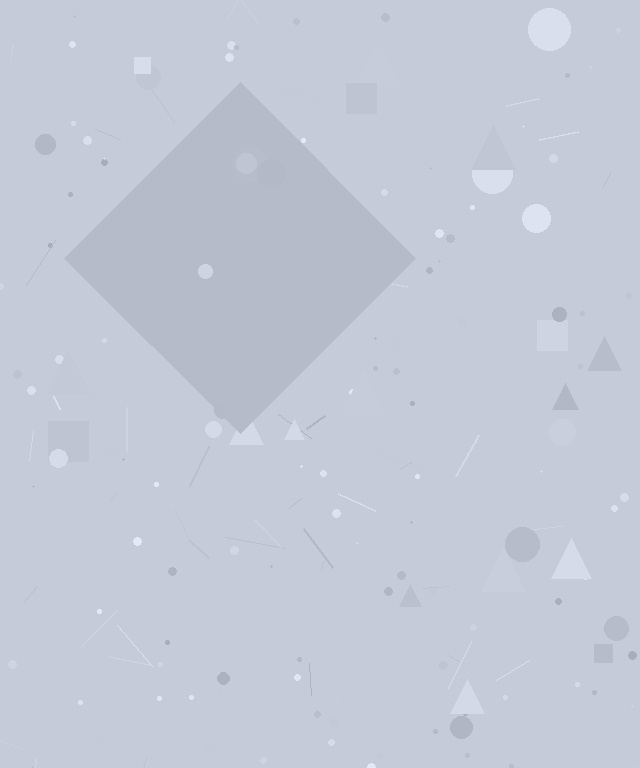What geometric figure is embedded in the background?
A diamond is embedded in the background.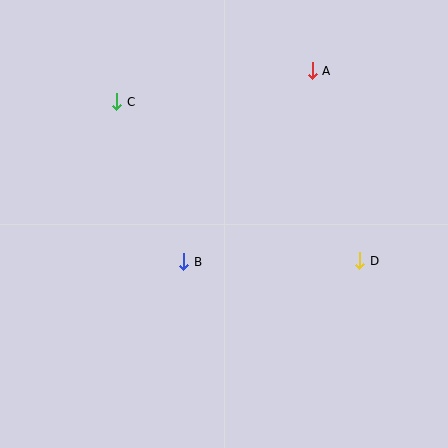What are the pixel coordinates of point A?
Point A is at (312, 71).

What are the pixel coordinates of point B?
Point B is at (184, 262).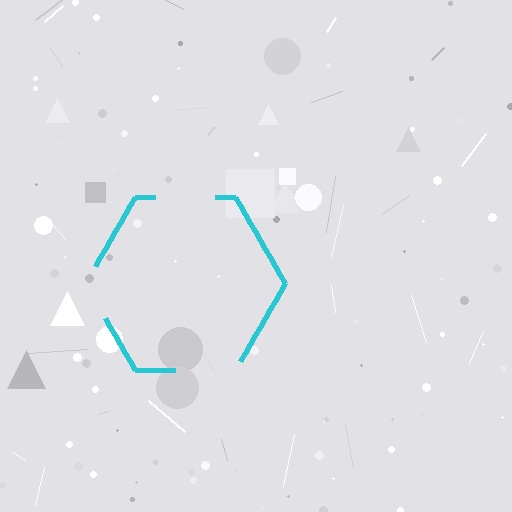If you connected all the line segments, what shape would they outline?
They would outline a hexagon.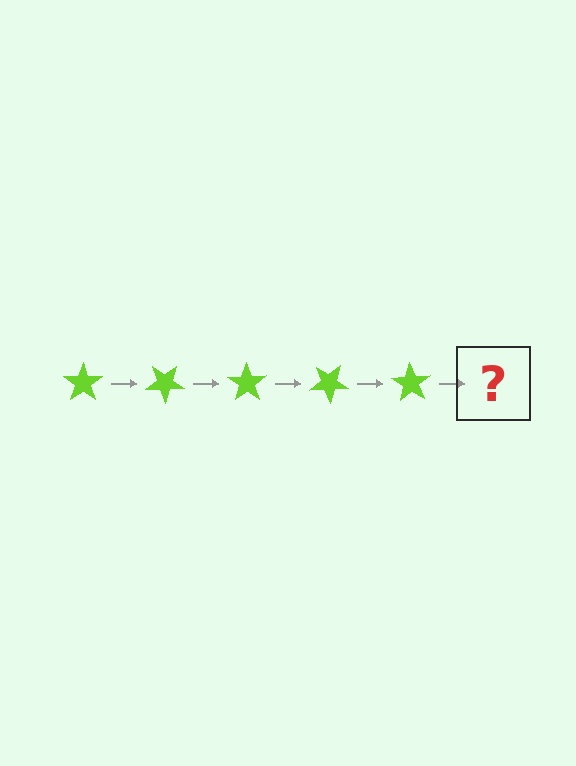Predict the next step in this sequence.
The next step is a lime star rotated 175 degrees.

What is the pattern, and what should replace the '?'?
The pattern is that the star rotates 35 degrees each step. The '?' should be a lime star rotated 175 degrees.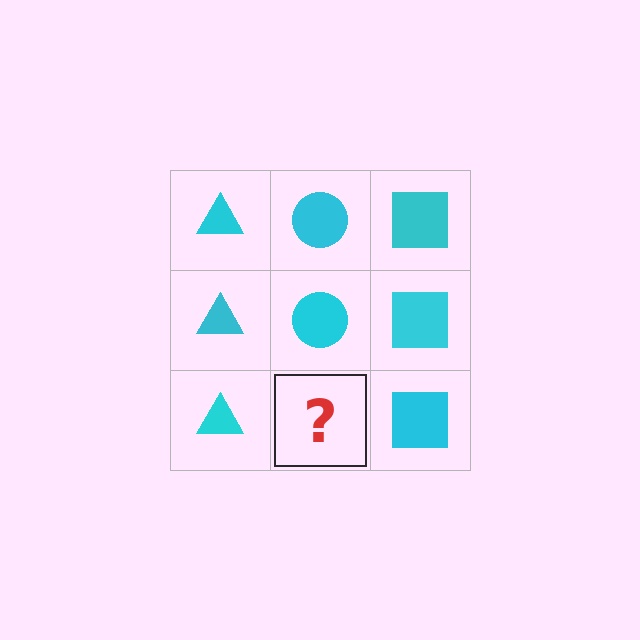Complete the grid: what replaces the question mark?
The question mark should be replaced with a cyan circle.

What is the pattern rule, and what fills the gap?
The rule is that each column has a consistent shape. The gap should be filled with a cyan circle.